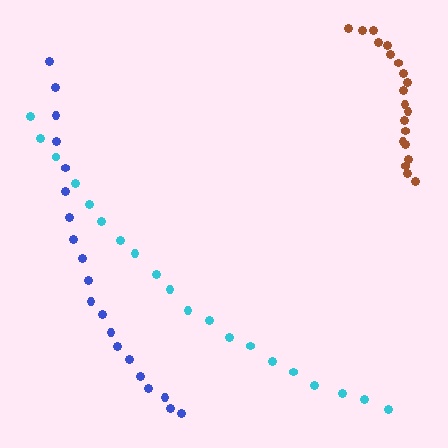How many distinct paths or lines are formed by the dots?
There are 3 distinct paths.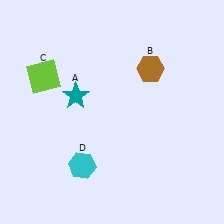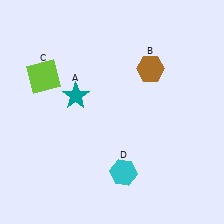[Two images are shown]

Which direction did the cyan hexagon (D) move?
The cyan hexagon (D) moved right.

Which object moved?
The cyan hexagon (D) moved right.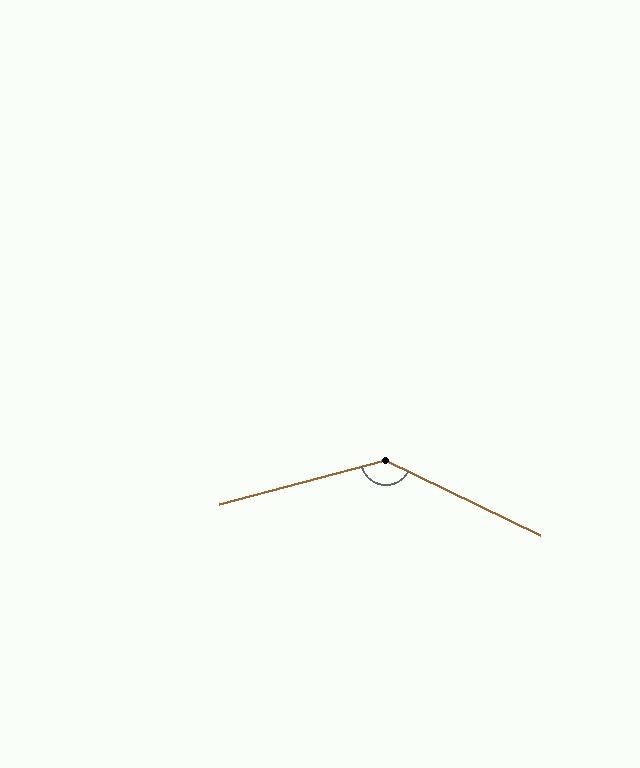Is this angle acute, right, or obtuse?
It is obtuse.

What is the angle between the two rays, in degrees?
Approximately 139 degrees.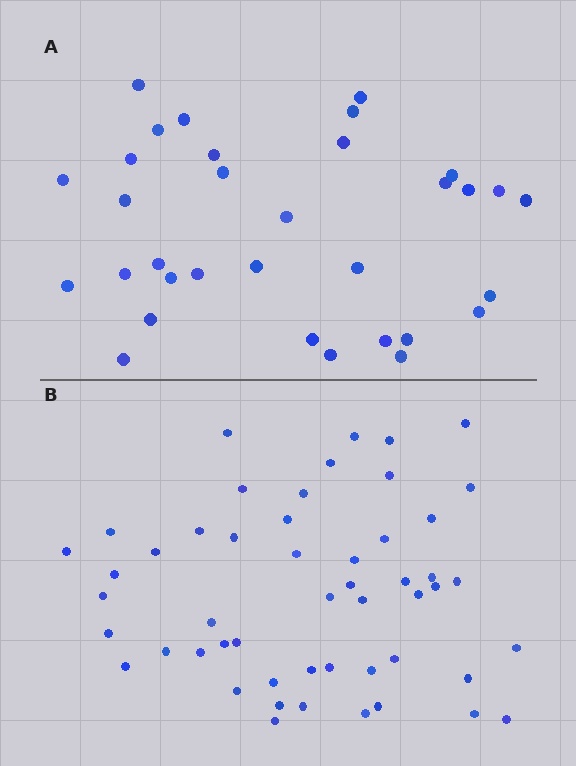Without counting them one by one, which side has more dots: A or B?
Region B (the bottom region) has more dots.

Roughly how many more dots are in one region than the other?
Region B has approximately 20 more dots than region A.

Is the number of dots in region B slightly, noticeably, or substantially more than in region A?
Region B has substantially more. The ratio is roughly 1.5 to 1.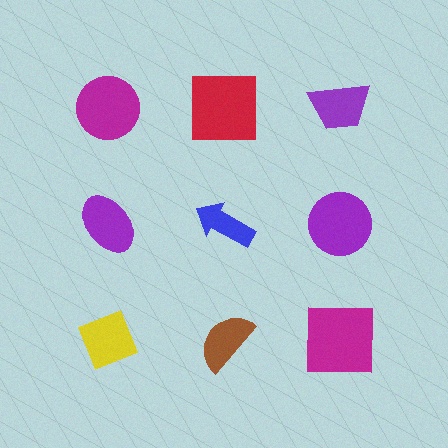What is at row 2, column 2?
A blue arrow.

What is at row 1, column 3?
A purple trapezoid.